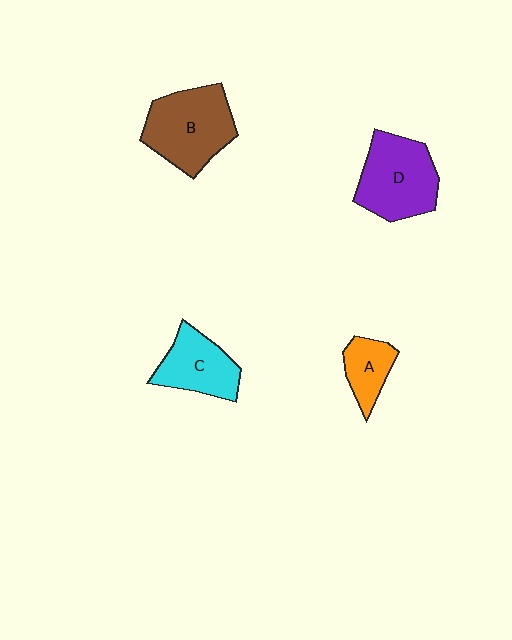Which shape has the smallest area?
Shape A (orange).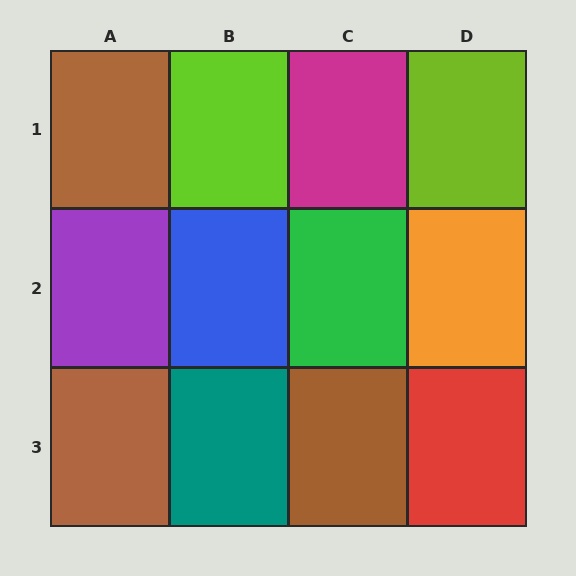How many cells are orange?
1 cell is orange.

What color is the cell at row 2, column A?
Purple.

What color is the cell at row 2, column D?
Orange.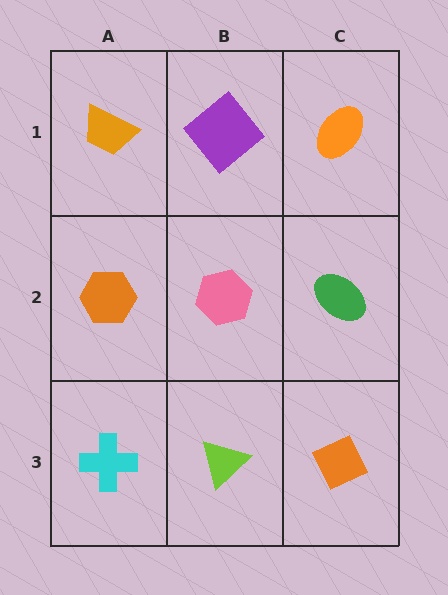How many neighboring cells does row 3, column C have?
2.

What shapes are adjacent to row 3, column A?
An orange hexagon (row 2, column A), a lime triangle (row 3, column B).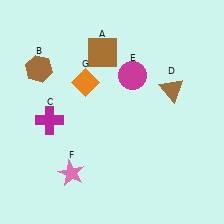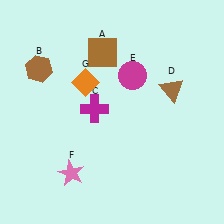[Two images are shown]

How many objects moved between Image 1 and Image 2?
1 object moved between the two images.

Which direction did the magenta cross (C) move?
The magenta cross (C) moved right.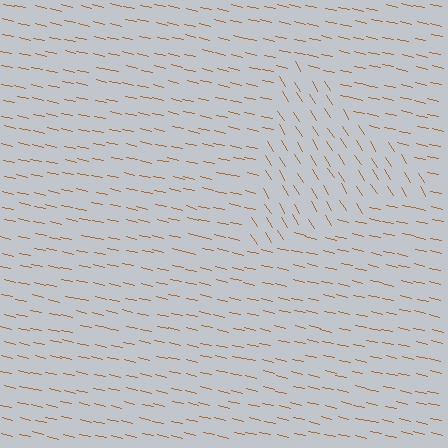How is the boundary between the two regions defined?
The boundary is defined purely by a change in line orientation (approximately 45 degrees difference). All lines are the same color and thickness.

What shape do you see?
I see a triangle.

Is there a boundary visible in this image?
Yes, there is a texture boundary formed by a change in line orientation.